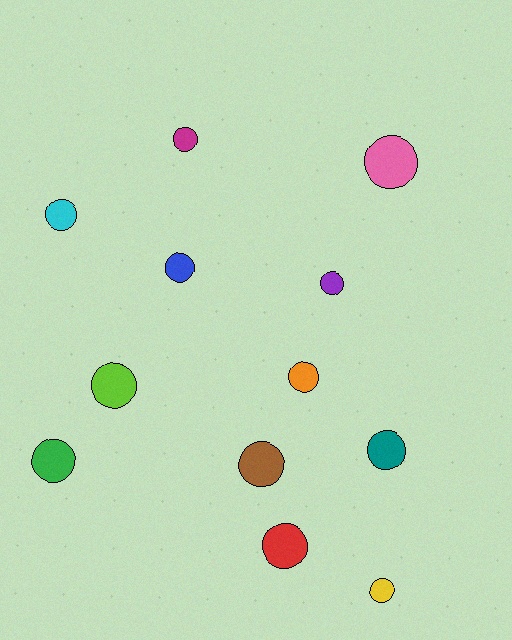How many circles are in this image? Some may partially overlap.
There are 12 circles.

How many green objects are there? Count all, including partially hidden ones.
There is 1 green object.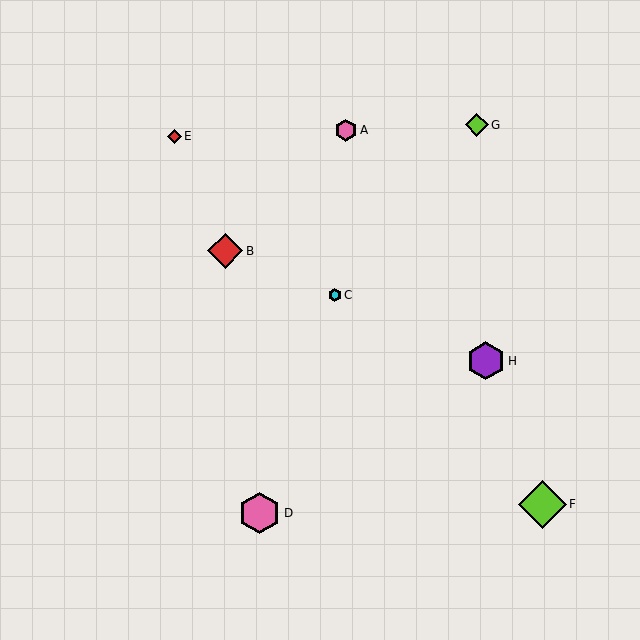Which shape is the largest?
The lime diamond (labeled F) is the largest.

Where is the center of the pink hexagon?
The center of the pink hexagon is at (346, 130).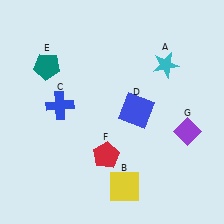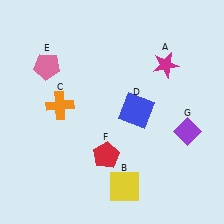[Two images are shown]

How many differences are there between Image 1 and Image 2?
There are 3 differences between the two images.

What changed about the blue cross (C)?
In Image 1, C is blue. In Image 2, it changed to orange.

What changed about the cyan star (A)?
In Image 1, A is cyan. In Image 2, it changed to magenta.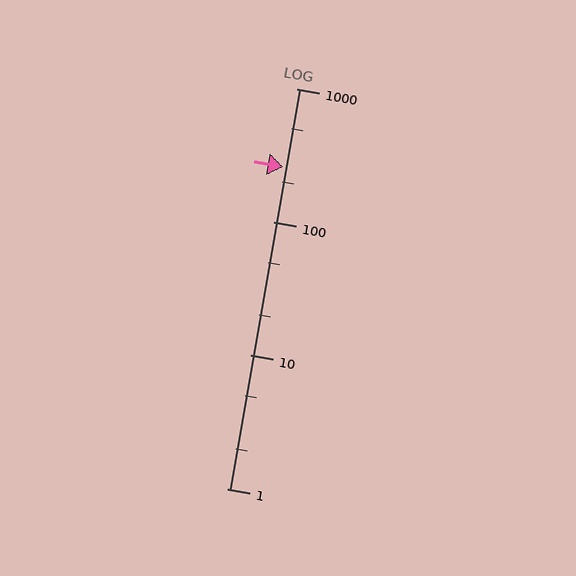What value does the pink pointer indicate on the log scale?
The pointer indicates approximately 260.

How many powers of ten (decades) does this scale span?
The scale spans 3 decades, from 1 to 1000.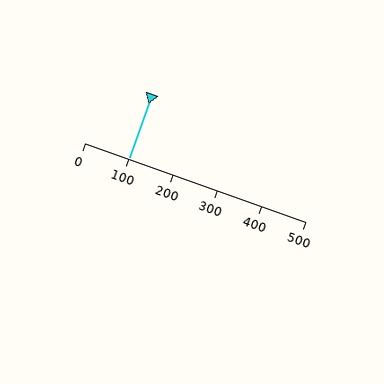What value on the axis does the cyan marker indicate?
The marker indicates approximately 100.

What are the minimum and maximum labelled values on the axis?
The axis runs from 0 to 500.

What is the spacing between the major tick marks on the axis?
The major ticks are spaced 100 apart.